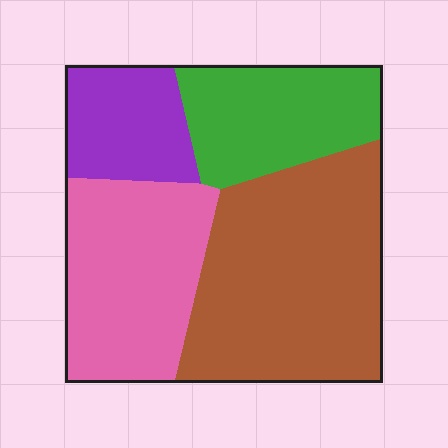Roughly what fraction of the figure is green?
Green covers 20% of the figure.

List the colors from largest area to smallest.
From largest to smallest: brown, pink, green, purple.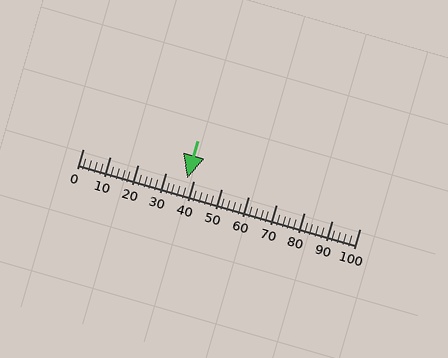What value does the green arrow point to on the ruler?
The green arrow points to approximately 38.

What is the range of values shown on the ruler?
The ruler shows values from 0 to 100.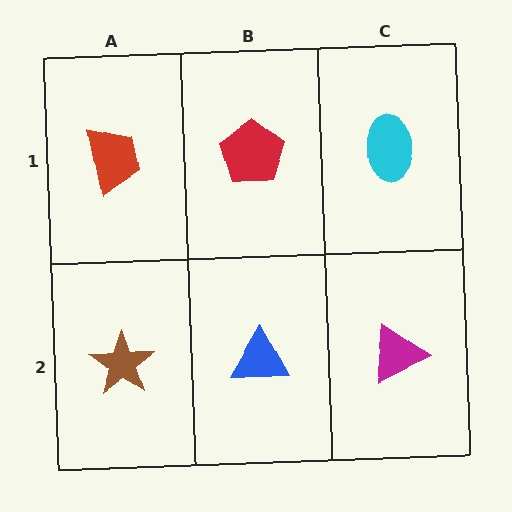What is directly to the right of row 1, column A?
A red pentagon.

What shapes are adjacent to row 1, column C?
A magenta triangle (row 2, column C), a red pentagon (row 1, column B).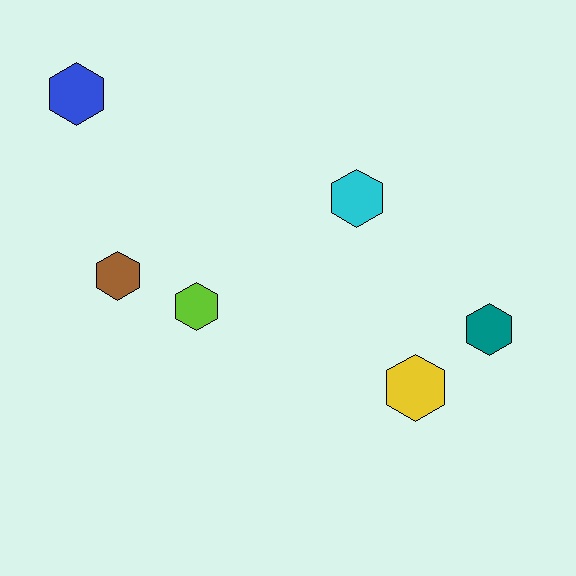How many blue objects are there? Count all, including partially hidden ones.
There is 1 blue object.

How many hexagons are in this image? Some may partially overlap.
There are 6 hexagons.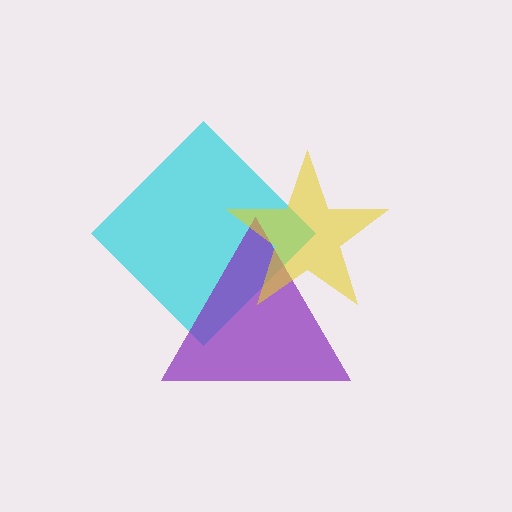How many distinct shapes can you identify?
There are 3 distinct shapes: a cyan diamond, a purple triangle, a yellow star.